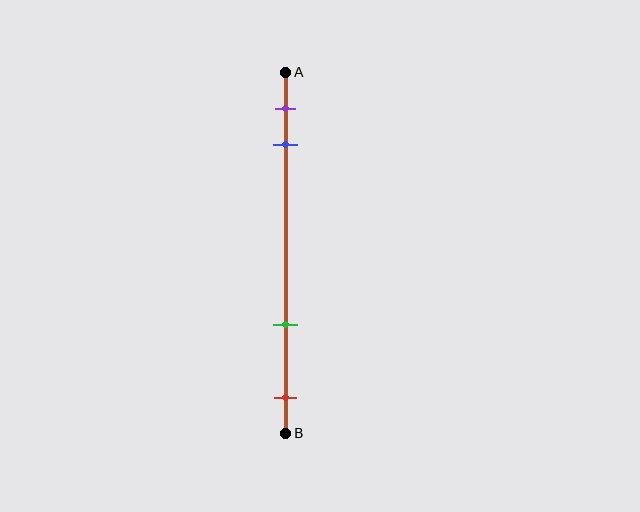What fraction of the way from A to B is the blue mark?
The blue mark is approximately 20% (0.2) of the way from A to B.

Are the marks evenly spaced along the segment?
No, the marks are not evenly spaced.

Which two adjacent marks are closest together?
The purple and blue marks are the closest adjacent pair.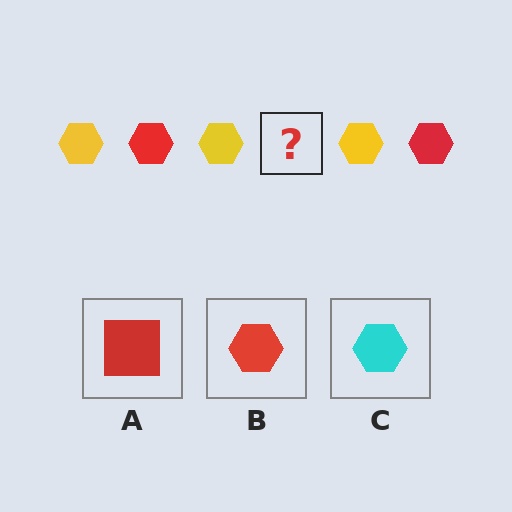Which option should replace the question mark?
Option B.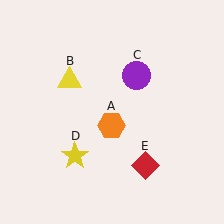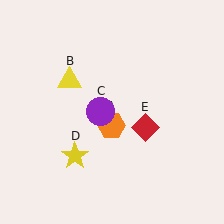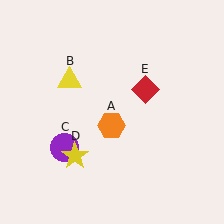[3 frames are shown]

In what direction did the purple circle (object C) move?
The purple circle (object C) moved down and to the left.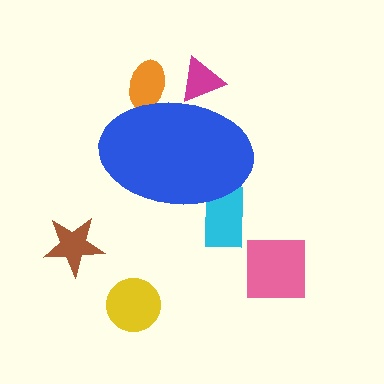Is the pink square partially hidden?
No, the pink square is fully visible.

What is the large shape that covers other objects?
A blue ellipse.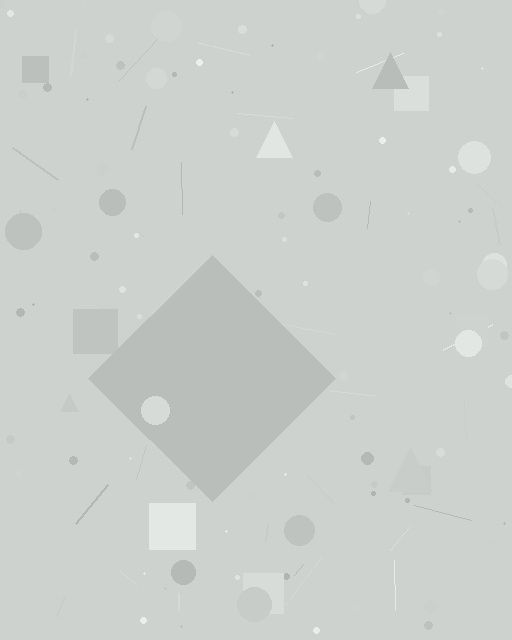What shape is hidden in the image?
A diamond is hidden in the image.